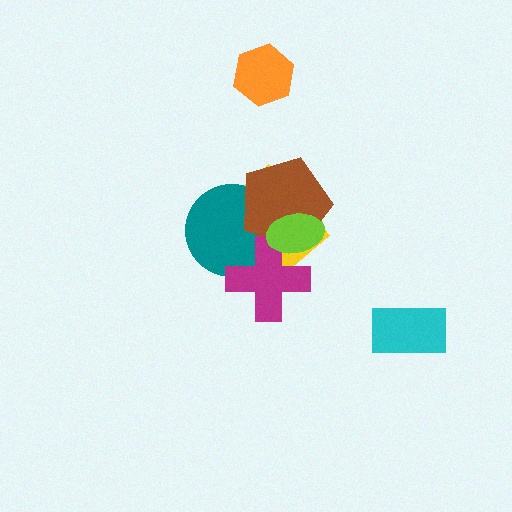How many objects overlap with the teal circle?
4 objects overlap with the teal circle.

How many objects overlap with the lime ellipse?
4 objects overlap with the lime ellipse.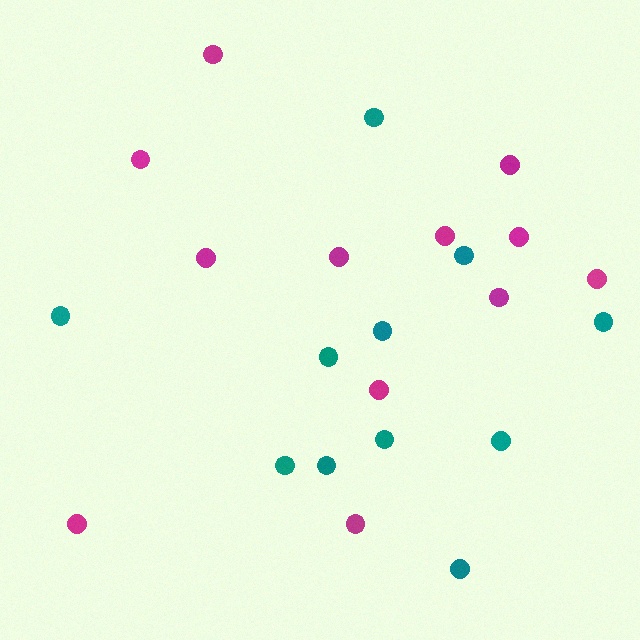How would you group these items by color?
There are 2 groups: one group of teal circles (11) and one group of magenta circles (12).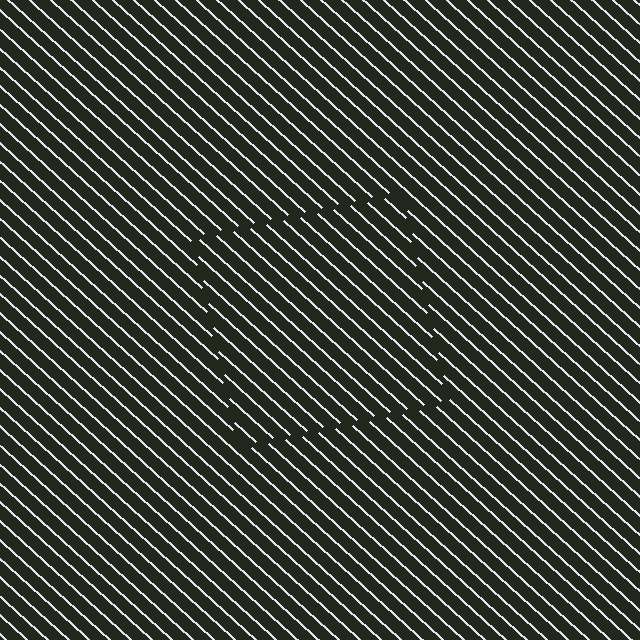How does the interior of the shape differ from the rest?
The interior of the shape contains the same grating, shifted by half a period — the contour is defined by the phase discontinuity where line-ends from the inner and outer gratings abut.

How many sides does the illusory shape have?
4 sides — the line-ends trace a square.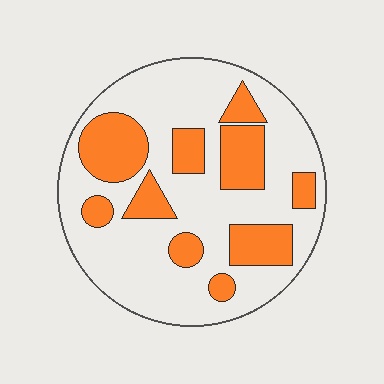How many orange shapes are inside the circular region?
10.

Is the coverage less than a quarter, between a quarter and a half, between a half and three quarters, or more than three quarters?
Between a quarter and a half.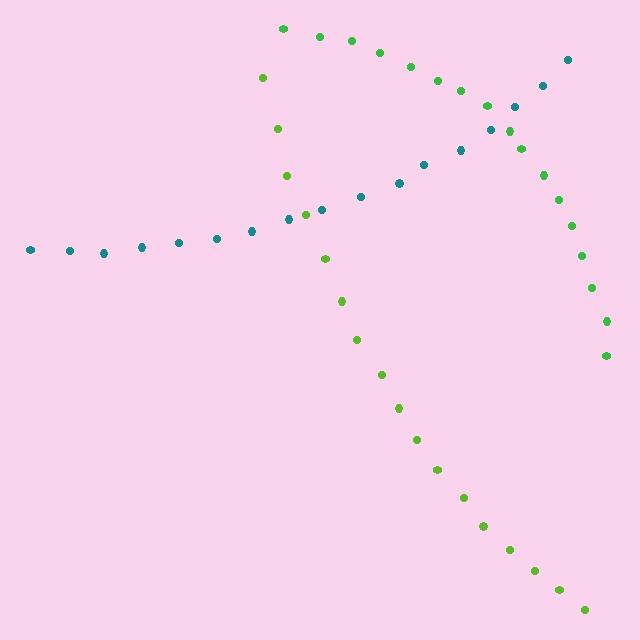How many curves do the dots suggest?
There are 3 distinct paths.